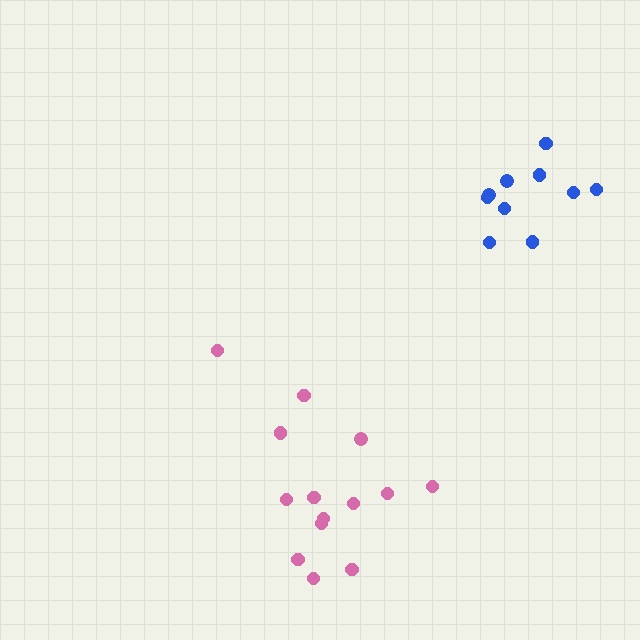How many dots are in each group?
Group 1: 14 dots, Group 2: 10 dots (24 total).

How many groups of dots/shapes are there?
There are 2 groups.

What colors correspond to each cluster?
The clusters are colored: pink, blue.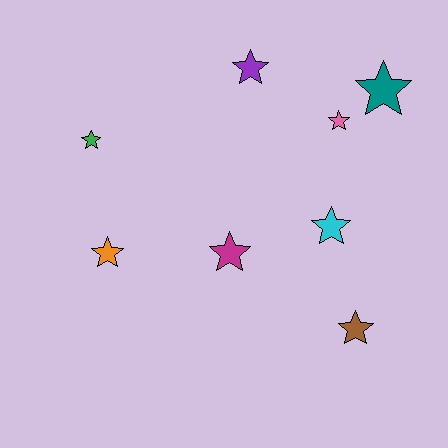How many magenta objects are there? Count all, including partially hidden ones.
There is 1 magenta object.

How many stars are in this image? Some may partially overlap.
There are 8 stars.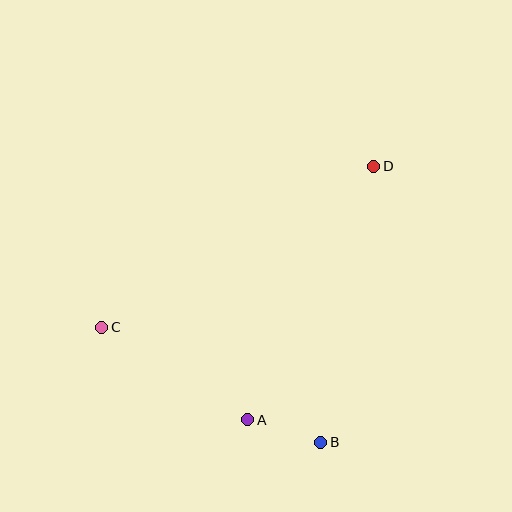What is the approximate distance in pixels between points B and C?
The distance between B and C is approximately 247 pixels.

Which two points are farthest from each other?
Points C and D are farthest from each other.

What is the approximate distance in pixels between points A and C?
The distance between A and C is approximately 173 pixels.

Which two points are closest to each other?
Points A and B are closest to each other.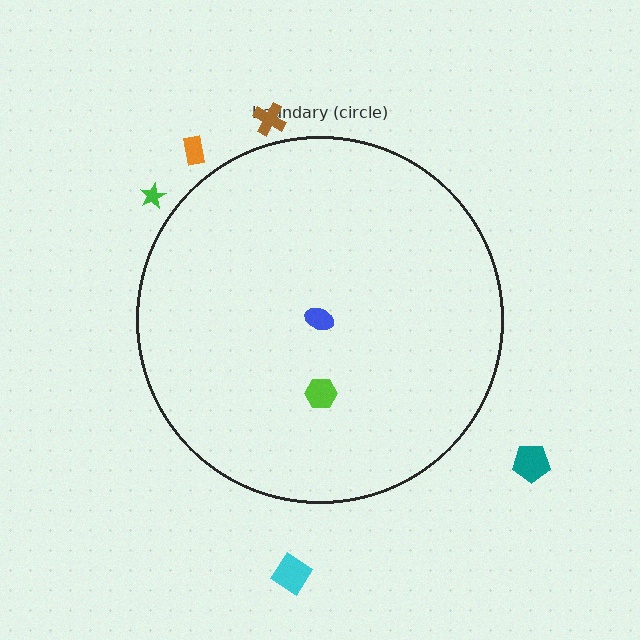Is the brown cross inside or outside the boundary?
Outside.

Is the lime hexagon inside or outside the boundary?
Inside.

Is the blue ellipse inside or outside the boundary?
Inside.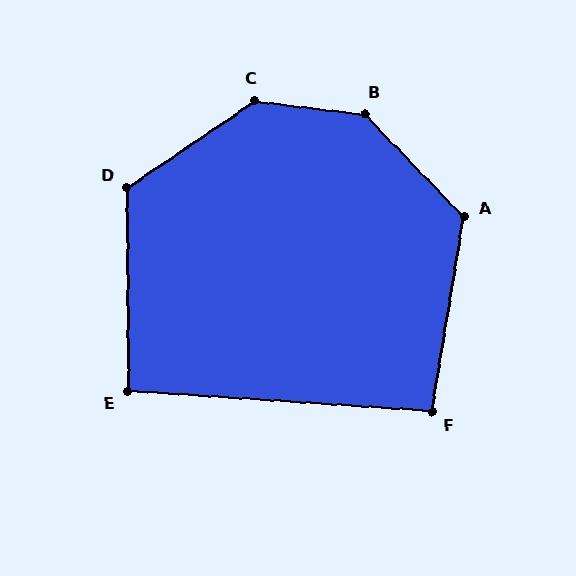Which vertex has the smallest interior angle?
E, at approximately 94 degrees.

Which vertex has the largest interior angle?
B, at approximately 141 degrees.